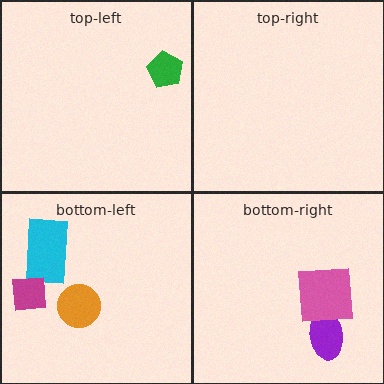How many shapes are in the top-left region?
1.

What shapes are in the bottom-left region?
The cyan rectangle, the magenta square, the orange circle.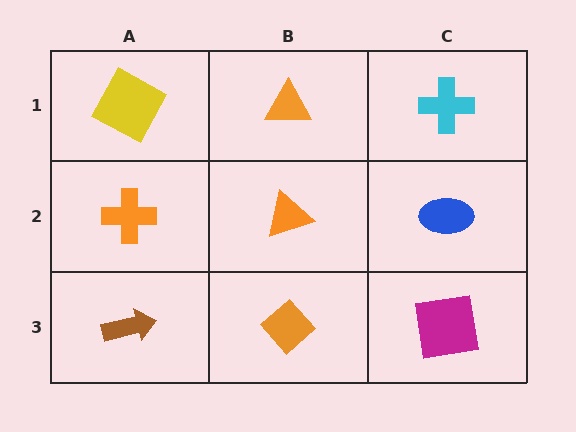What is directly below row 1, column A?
An orange cross.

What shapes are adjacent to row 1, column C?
A blue ellipse (row 2, column C), an orange triangle (row 1, column B).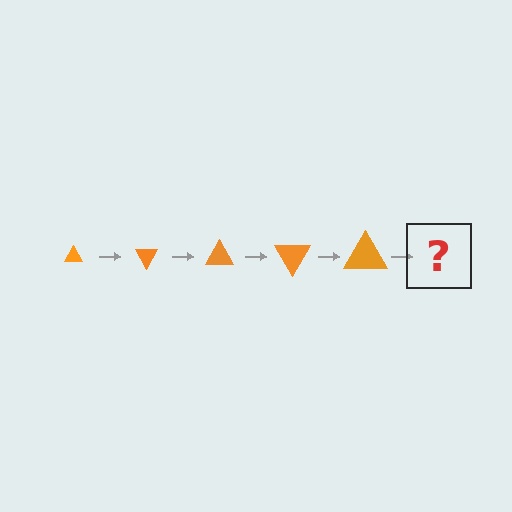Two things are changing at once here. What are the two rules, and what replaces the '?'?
The two rules are that the triangle grows larger each step and it rotates 60 degrees each step. The '?' should be a triangle, larger than the previous one and rotated 300 degrees from the start.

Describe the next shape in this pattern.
It should be a triangle, larger than the previous one and rotated 300 degrees from the start.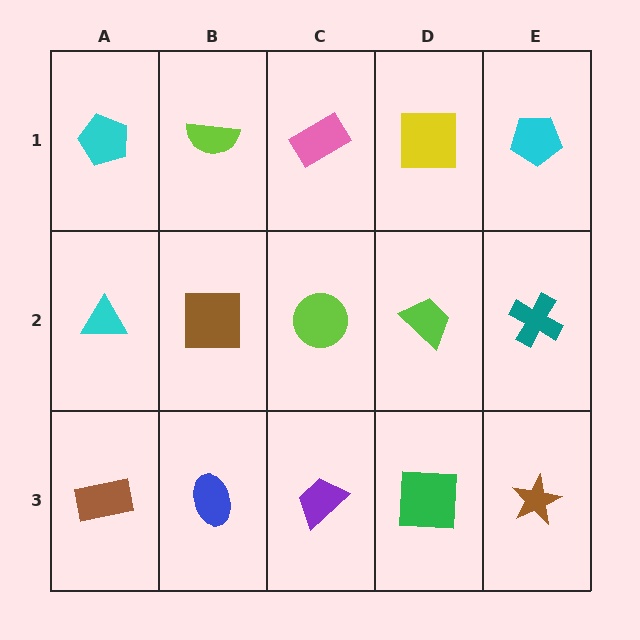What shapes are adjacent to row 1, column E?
A teal cross (row 2, column E), a yellow square (row 1, column D).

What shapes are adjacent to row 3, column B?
A brown square (row 2, column B), a brown rectangle (row 3, column A), a purple trapezoid (row 3, column C).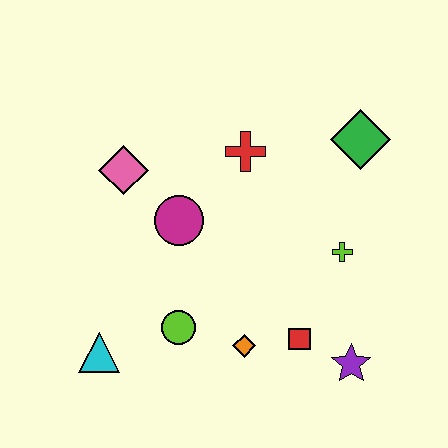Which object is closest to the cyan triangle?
The lime circle is closest to the cyan triangle.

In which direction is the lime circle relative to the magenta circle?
The lime circle is below the magenta circle.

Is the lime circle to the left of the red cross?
Yes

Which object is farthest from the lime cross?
The cyan triangle is farthest from the lime cross.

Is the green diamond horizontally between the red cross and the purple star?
No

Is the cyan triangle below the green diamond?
Yes